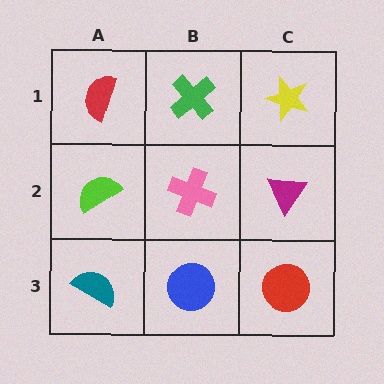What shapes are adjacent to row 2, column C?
A yellow star (row 1, column C), a red circle (row 3, column C), a pink cross (row 2, column B).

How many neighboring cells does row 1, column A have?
2.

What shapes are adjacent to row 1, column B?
A pink cross (row 2, column B), a red semicircle (row 1, column A), a yellow star (row 1, column C).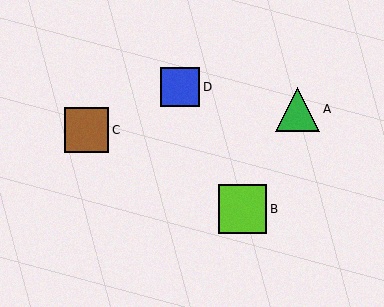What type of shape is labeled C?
Shape C is a brown square.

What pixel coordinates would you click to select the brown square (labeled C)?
Click at (87, 130) to select the brown square C.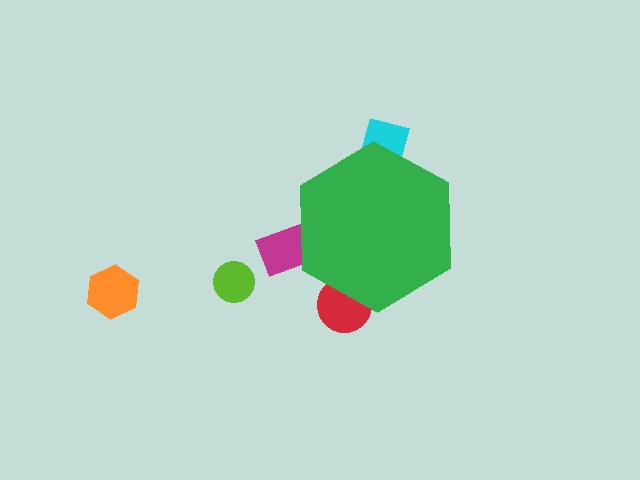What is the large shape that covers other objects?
A green hexagon.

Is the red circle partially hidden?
Yes, the red circle is partially hidden behind the green hexagon.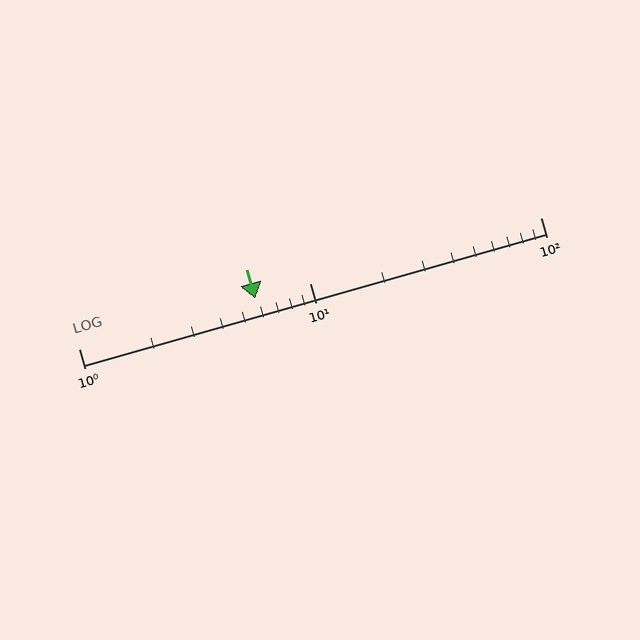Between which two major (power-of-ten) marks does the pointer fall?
The pointer is between 1 and 10.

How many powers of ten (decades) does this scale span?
The scale spans 2 decades, from 1 to 100.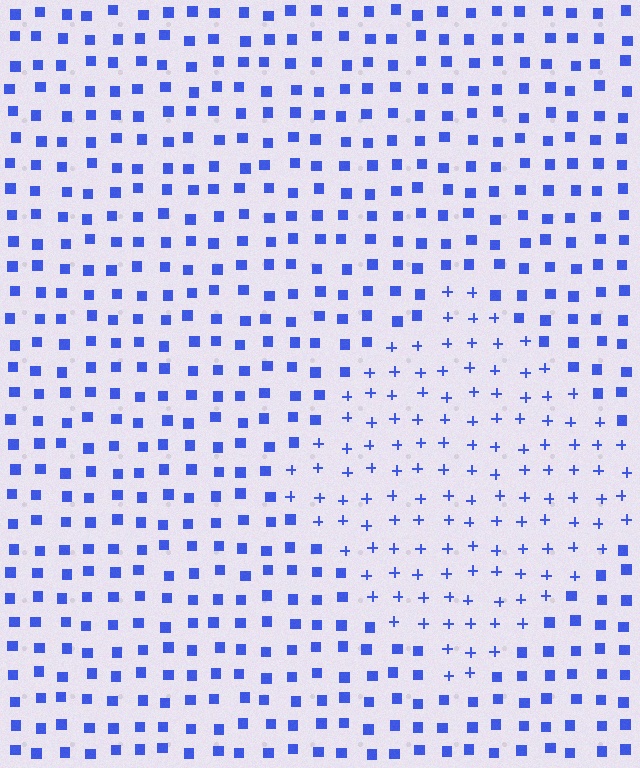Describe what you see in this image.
The image is filled with small blue elements arranged in a uniform grid. A diamond-shaped region contains plus signs, while the surrounding area contains squares. The boundary is defined purely by the change in element shape.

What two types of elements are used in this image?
The image uses plus signs inside the diamond region and squares outside it.